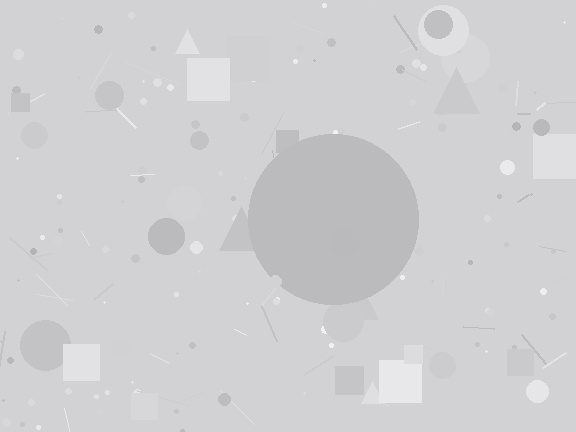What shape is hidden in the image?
A circle is hidden in the image.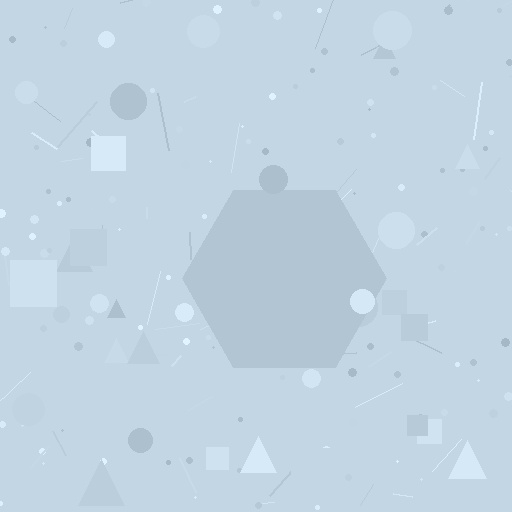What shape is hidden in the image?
A hexagon is hidden in the image.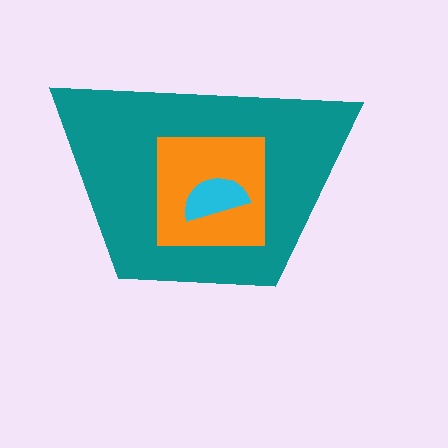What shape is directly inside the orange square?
The cyan semicircle.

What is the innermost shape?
The cyan semicircle.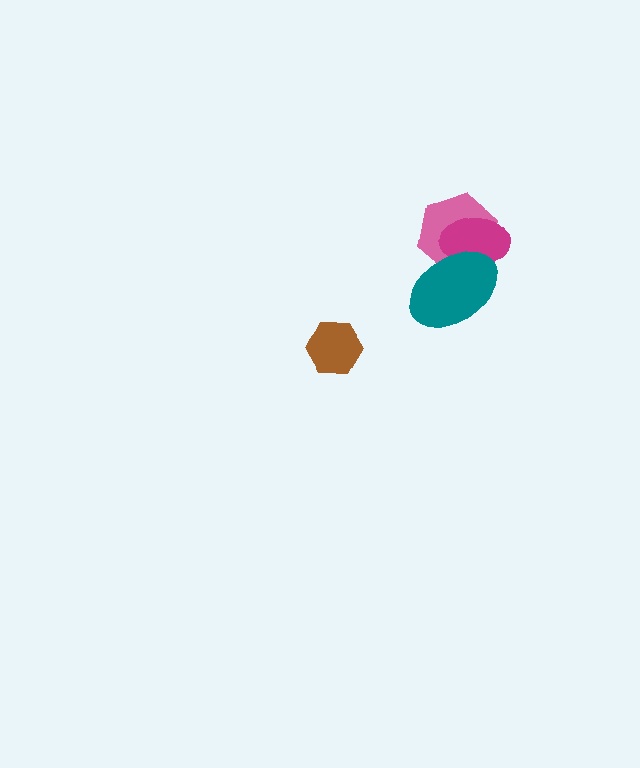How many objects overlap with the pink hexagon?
2 objects overlap with the pink hexagon.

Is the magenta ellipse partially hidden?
Yes, it is partially covered by another shape.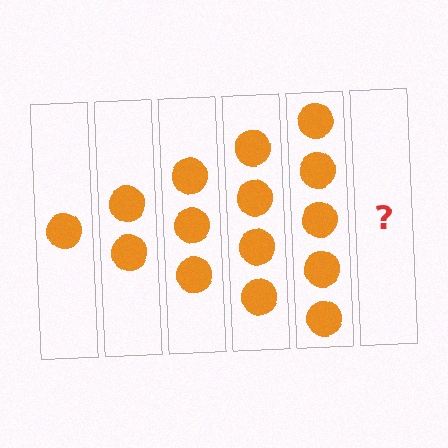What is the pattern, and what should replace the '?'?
The pattern is that each step adds one more circle. The '?' should be 6 circles.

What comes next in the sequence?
The next element should be 6 circles.